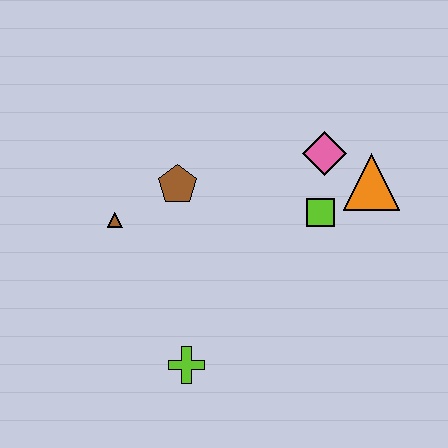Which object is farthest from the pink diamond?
The lime cross is farthest from the pink diamond.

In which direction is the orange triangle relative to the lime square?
The orange triangle is to the right of the lime square.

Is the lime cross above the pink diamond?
No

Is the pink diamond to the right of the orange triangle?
No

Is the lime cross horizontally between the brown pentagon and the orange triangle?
Yes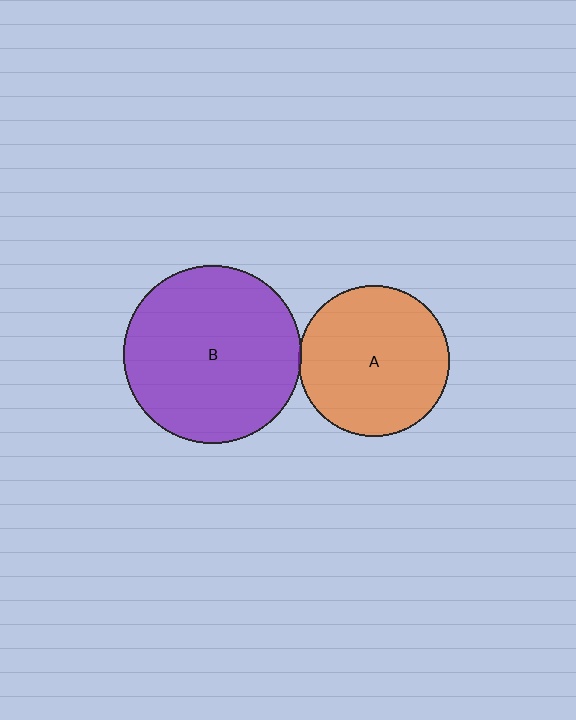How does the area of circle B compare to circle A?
Approximately 1.4 times.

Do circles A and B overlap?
Yes.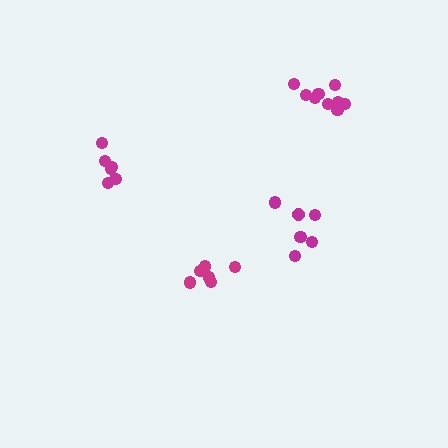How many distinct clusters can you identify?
There are 4 distinct clusters.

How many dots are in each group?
Group 1: 6 dots, Group 2: 7 dots, Group 3: 6 dots, Group 4: 9 dots (28 total).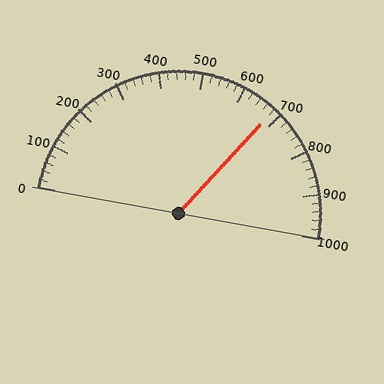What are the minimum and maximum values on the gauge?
The gauge ranges from 0 to 1000.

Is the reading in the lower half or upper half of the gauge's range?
The reading is in the upper half of the range (0 to 1000).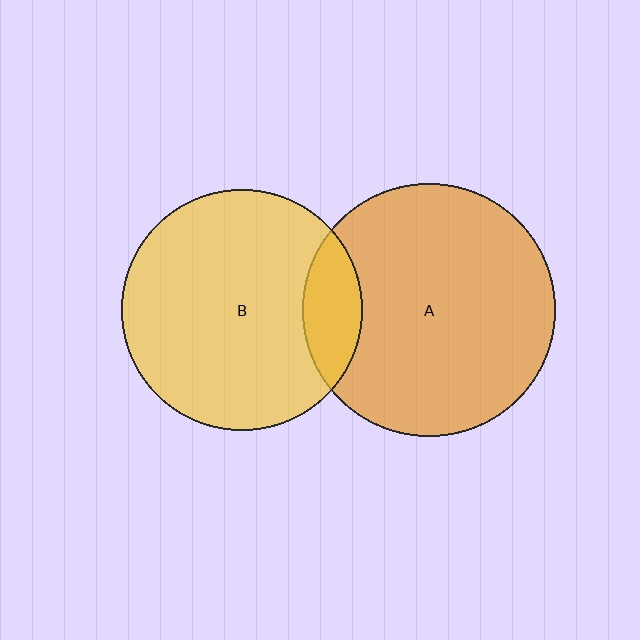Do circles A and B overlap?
Yes.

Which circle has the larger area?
Circle A (orange).